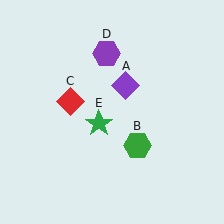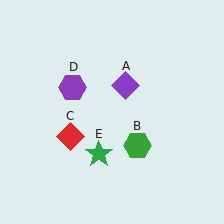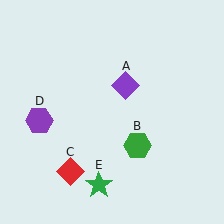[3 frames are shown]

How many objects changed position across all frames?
3 objects changed position: red diamond (object C), purple hexagon (object D), green star (object E).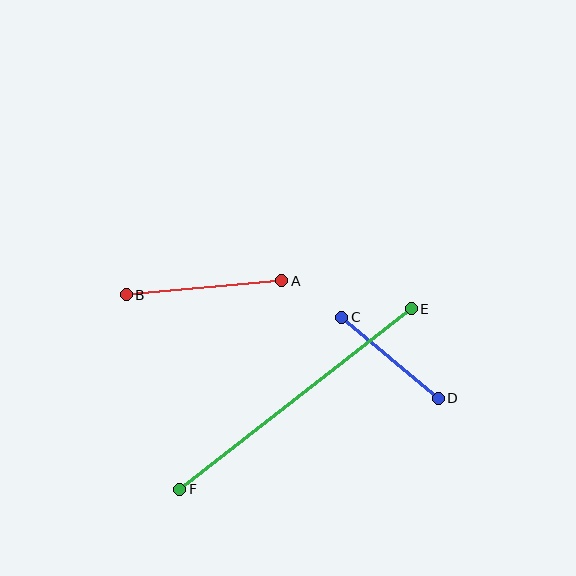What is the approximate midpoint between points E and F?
The midpoint is at approximately (295, 399) pixels.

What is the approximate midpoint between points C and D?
The midpoint is at approximately (390, 358) pixels.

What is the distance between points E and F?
The distance is approximately 294 pixels.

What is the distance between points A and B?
The distance is approximately 156 pixels.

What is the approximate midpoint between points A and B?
The midpoint is at approximately (204, 288) pixels.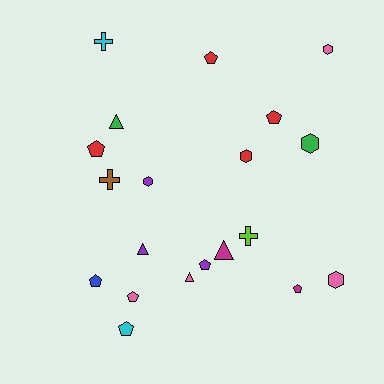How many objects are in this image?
There are 20 objects.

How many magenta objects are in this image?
There are 2 magenta objects.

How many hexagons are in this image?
There are 5 hexagons.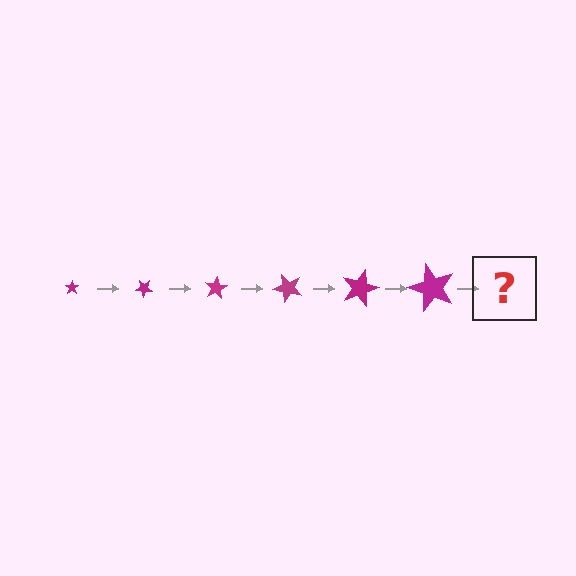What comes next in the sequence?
The next element should be a star, larger than the previous one and rotated 240 degrees from the start.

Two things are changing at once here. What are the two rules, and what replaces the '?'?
The two rules are that the star grows larger each step and it rotates 40 degrees each step. The '?' should be a star, larger than the previous one and rotated 240 degrees from the start.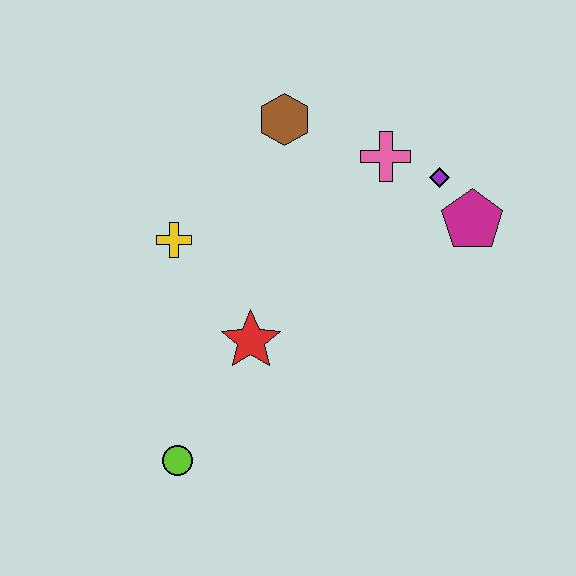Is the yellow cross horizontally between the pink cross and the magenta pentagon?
No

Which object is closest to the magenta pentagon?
The purple diamond is closest to the magenta pentagon.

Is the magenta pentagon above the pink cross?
No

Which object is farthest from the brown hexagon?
The lime circle is farthest from the brown hexagon.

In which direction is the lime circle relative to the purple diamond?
The lime circle is below the purple diamond.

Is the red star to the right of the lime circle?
Yes